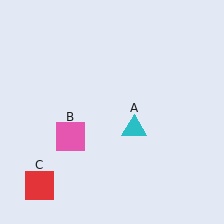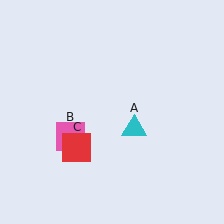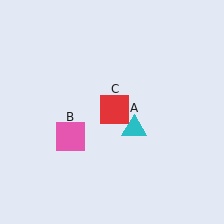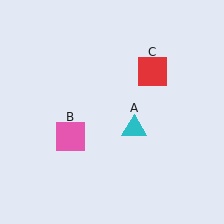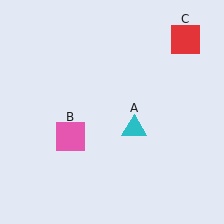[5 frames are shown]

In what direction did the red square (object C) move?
The red square (object C) moved up and to the right.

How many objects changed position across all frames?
1 object changed position: red square (object C).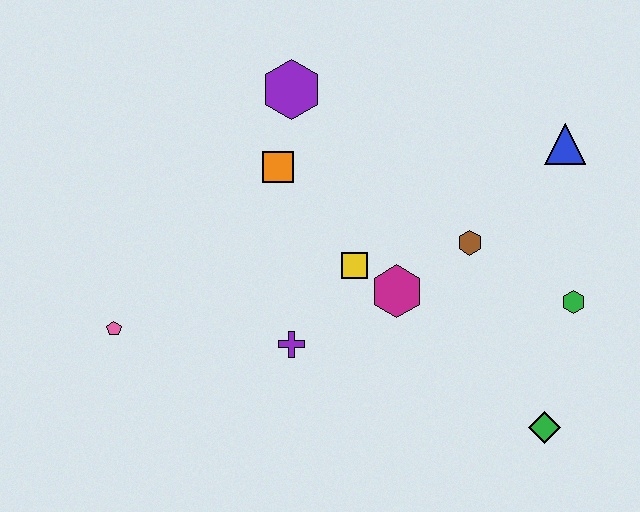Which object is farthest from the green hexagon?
The pink pentagon is farthest from the green hexagon.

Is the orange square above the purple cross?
Yes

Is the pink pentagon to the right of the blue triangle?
No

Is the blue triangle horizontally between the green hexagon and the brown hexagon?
Yes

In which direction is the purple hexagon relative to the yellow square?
The purple hexagon is above the yellow square.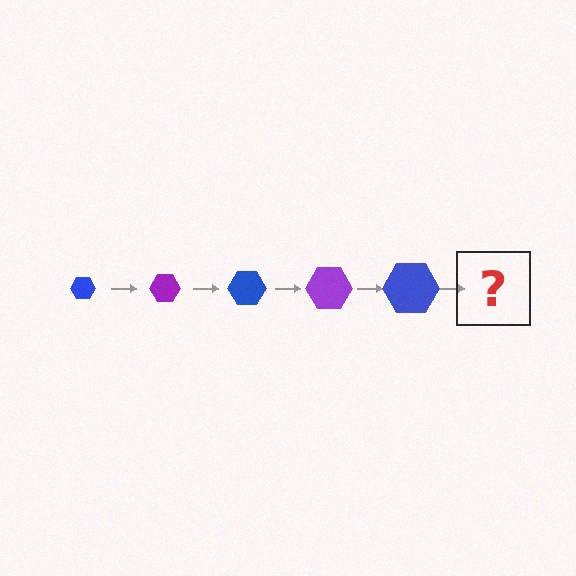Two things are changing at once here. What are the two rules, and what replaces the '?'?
The two rules are that the hexagon grows larger each step and the color cycles through blue and purple. The '?' should be a purple hexagon, larger than the previous one.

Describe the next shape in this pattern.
It should be a purple hexagon, larger than the previous one.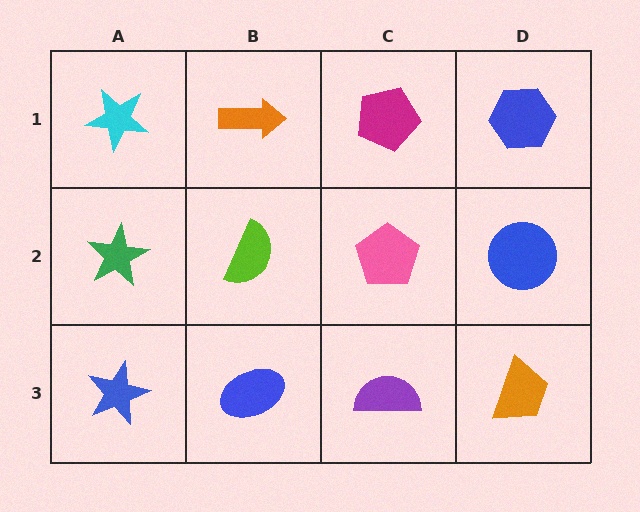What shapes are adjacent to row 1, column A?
A green star (row 2, column A), an orange arrow (row 1, column B).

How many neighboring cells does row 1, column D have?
2.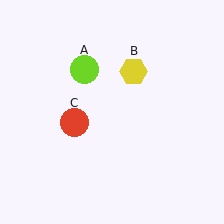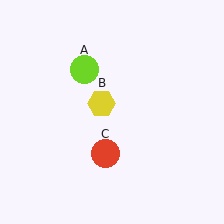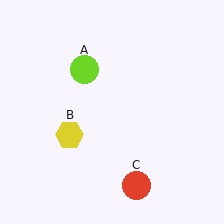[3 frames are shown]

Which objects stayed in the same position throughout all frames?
Lime circle (object A) remained stationary.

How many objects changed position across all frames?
2 objects changed position: yellow hexagon (object B), red circle (object C).